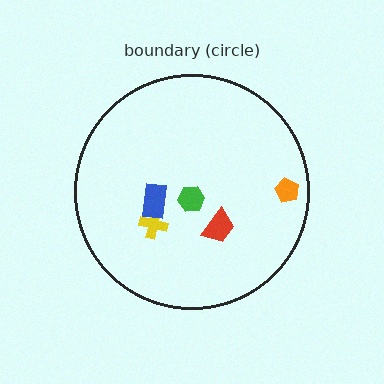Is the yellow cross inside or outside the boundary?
Inside.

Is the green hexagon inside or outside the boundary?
Inside.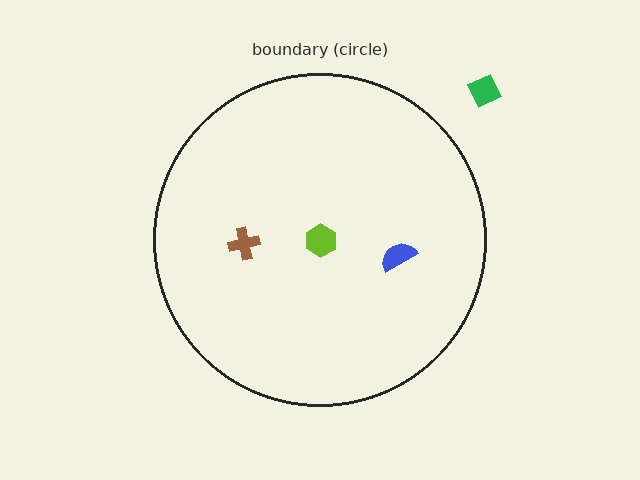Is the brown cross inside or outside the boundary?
Inside.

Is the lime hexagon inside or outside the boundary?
Inside.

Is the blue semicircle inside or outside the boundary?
Inside.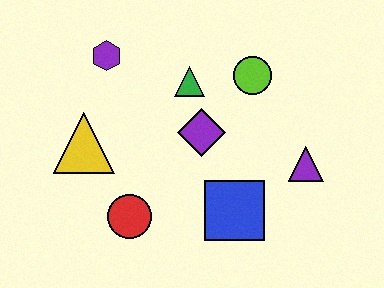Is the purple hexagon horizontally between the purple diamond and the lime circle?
No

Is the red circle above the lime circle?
No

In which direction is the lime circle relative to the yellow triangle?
The lime circle is to the right of the yellow triangle.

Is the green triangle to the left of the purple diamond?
Yes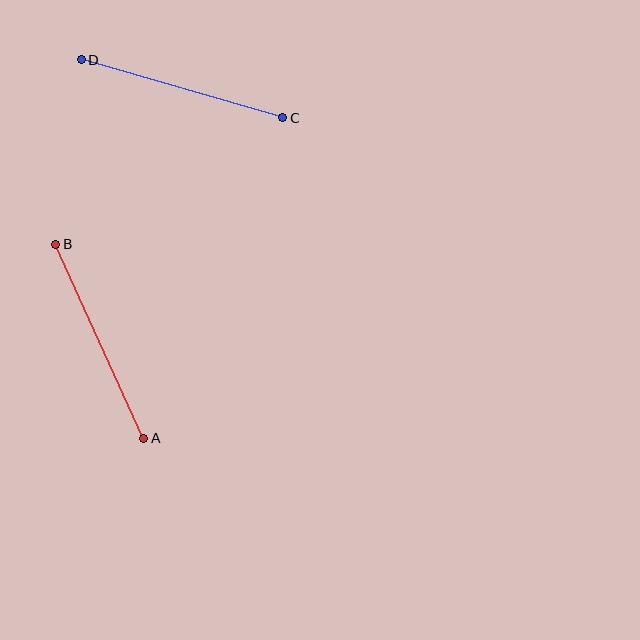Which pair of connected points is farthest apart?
Points A and B are farthest apart.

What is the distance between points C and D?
The distance is approximately 210 pixels.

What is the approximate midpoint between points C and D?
The midpoint is at approximately (182, 89) pixels.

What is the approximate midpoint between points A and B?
The midpoint is at approximately (100, 341) pixels.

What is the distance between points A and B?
The distance is approximately 213 pixels.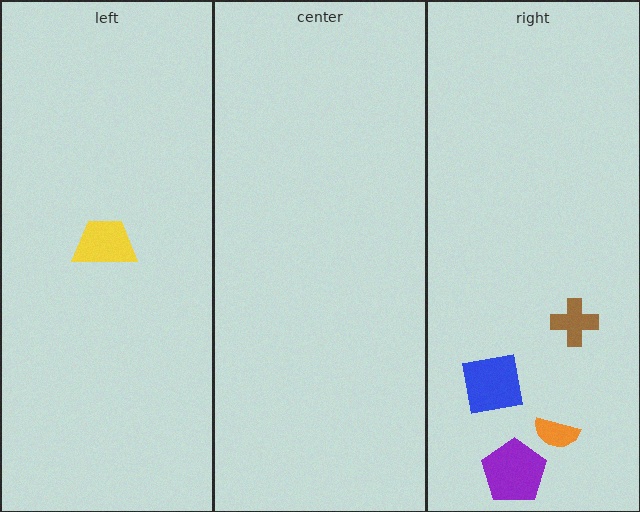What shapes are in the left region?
The yellow trapezoid.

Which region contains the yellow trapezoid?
The left region.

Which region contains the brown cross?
The right region.